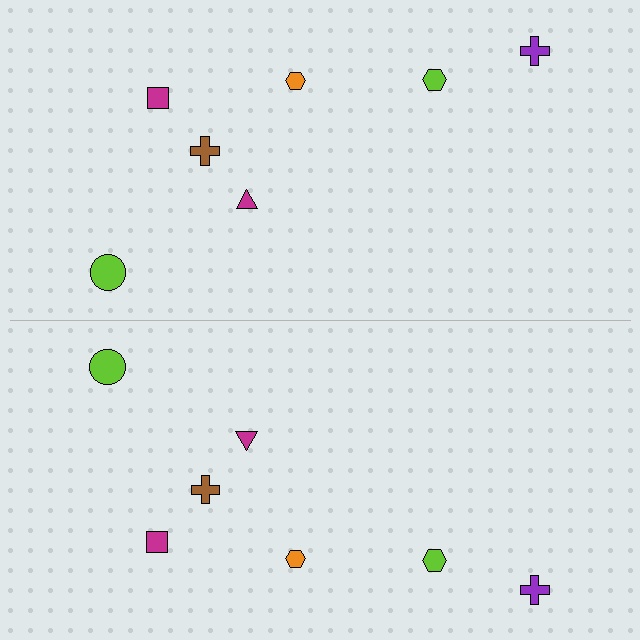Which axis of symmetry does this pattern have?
The pattern has a horizontal axis of symmetry running through the center of the image.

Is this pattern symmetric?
Yes, this pattern has bilateral (reflection) symmetry.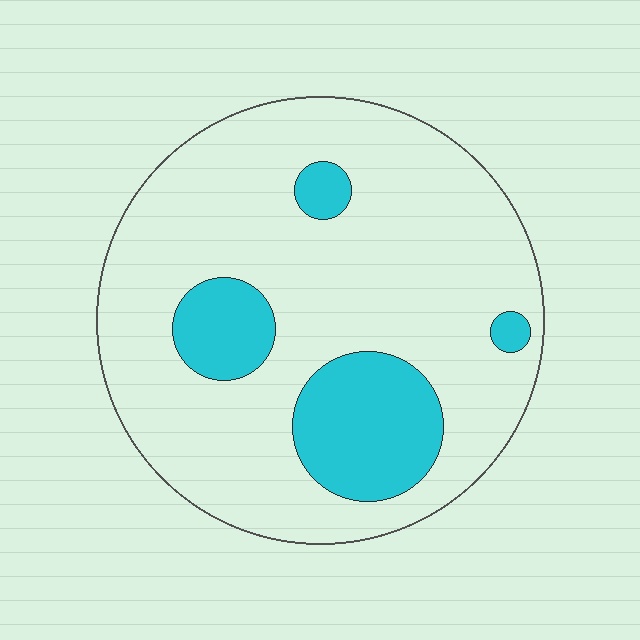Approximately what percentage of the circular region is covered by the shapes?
Approximately 20%.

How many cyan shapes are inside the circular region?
4.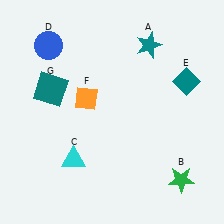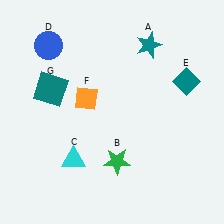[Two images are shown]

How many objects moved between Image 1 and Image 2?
1 object moved between the two images.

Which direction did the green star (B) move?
The green star (B) moved left.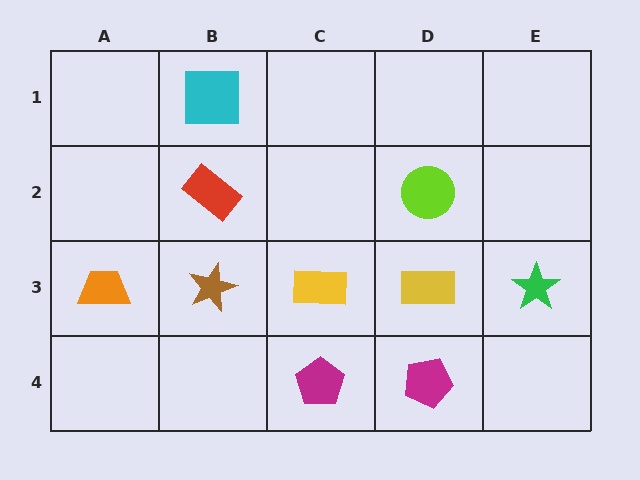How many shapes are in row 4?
2 shapes.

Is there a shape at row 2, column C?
No, that cell is empty.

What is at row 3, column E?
A green star.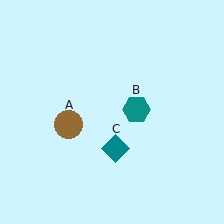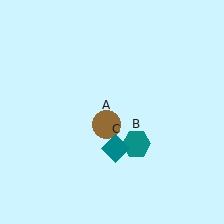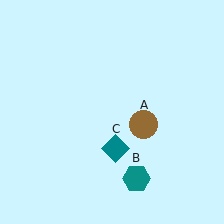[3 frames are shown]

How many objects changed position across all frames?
2 objects changed position: brown circle (object A), teal hexagon (object B).